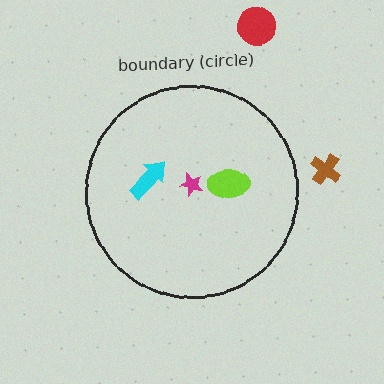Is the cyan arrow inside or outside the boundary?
Inside.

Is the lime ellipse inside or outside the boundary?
Inside.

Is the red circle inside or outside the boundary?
Outside.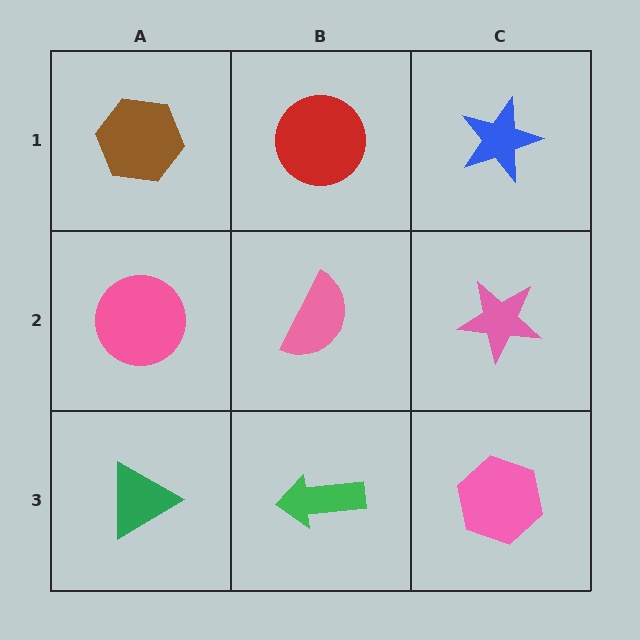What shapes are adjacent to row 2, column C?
A blue star (row 1, column C), a pink hexagon (row 3, column C), a pink semicircle (row 2, column B).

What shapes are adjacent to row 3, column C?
A pink star (row 2, column C), a green arrow (row 3, column B).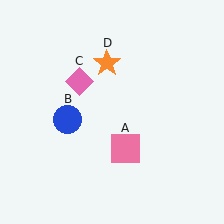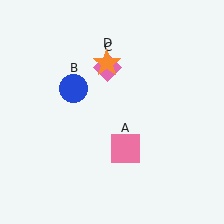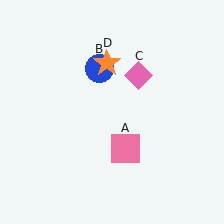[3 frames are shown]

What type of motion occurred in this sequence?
The blue circle (object B), pink diamond (object C) rotated clockwise around the center of the scene.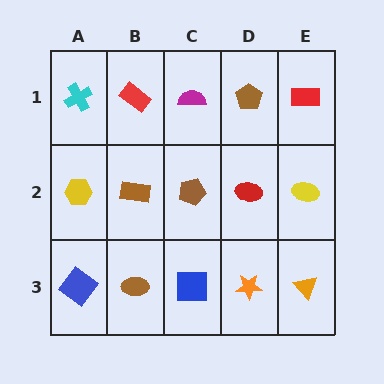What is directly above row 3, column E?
A yellow ellipse.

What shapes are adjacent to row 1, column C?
A brown pentagon (row 2, column C), a red rectangle (row 1, column B), a brown pentagon (row 1, column D).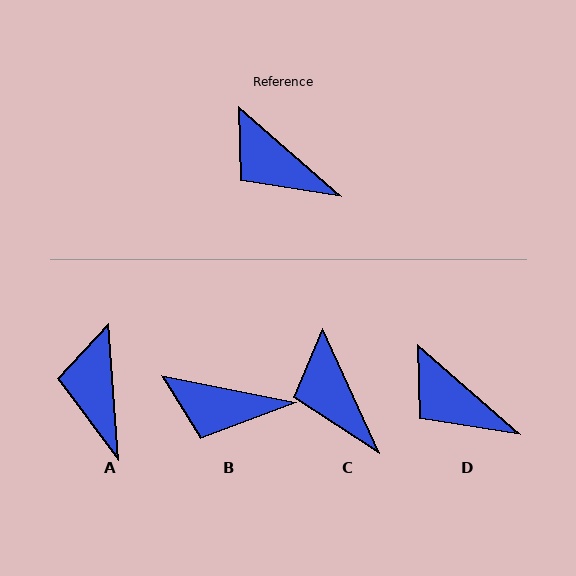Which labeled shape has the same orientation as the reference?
D.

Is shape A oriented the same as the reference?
No, it is off by about 44 degrees.